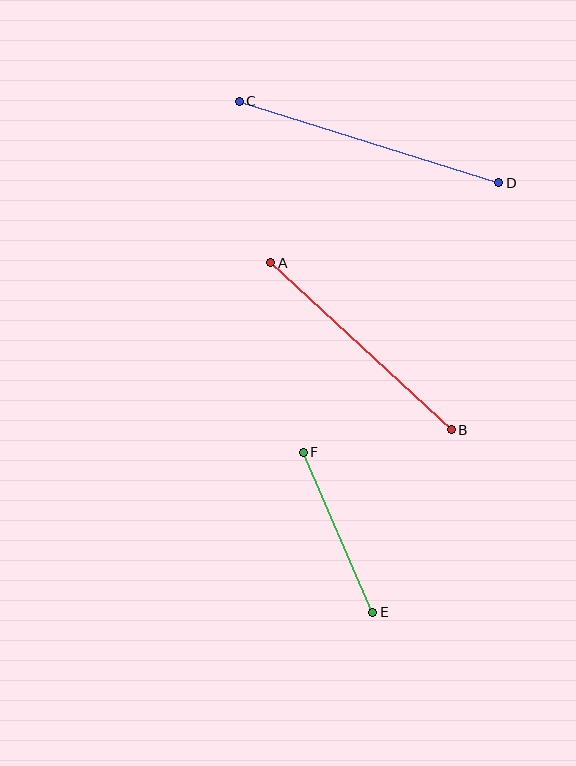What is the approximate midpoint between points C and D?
The midpoint is at approximately (369, 142) pixels.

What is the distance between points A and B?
The distance is approximately 246 pixels.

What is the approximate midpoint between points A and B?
The midpoint is at approximately (361, 346) pixels.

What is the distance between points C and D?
The distance is approximately 272 pixels.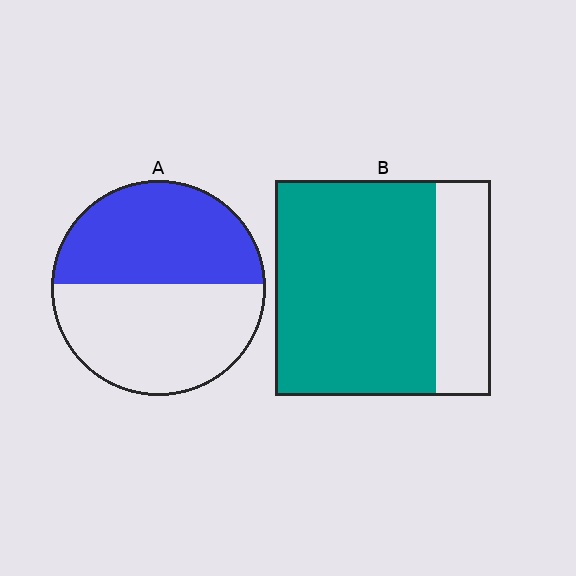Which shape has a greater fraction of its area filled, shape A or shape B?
Shape B.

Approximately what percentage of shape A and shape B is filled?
A is approximately 50% and B is approximately 75%.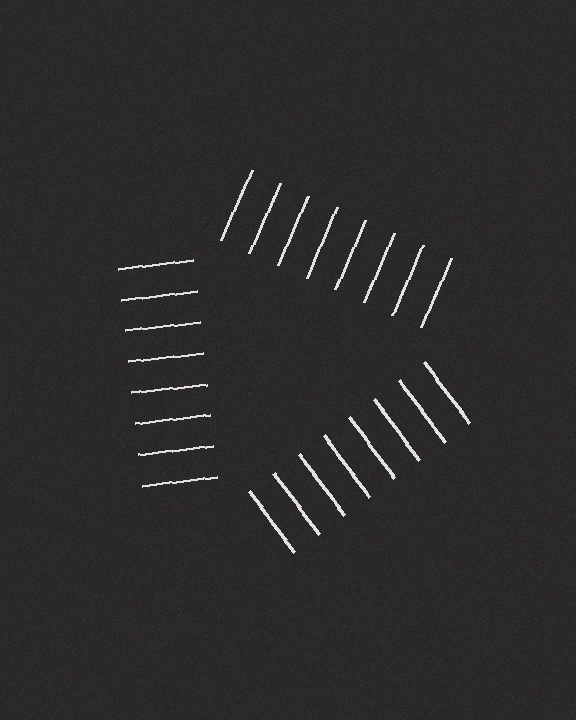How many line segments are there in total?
24 — 8 along each of the 3 edges.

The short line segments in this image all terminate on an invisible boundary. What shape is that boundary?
An illusory triangle — the line segments terminate on its edges but no continuous stroke is drawn.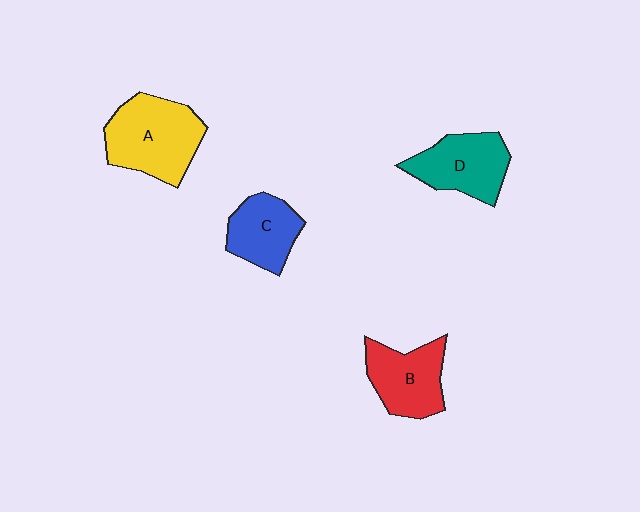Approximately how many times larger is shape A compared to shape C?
Approximately 1.5 times.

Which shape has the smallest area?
Shape C (blue).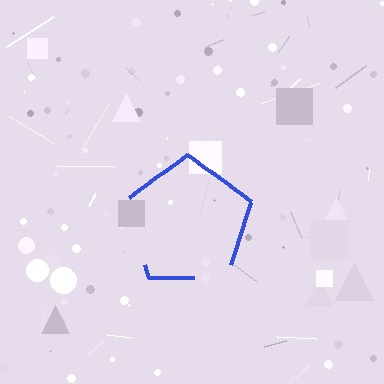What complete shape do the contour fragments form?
The contour fragments form a pentagon.